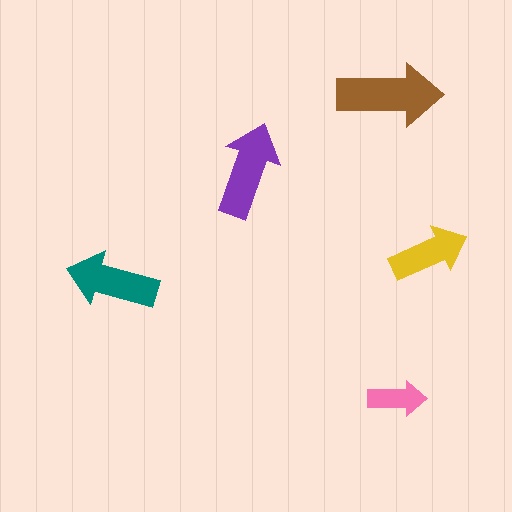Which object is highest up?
The brown arrow is topmost.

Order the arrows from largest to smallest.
the brown one, the purple one, the teal one, the yellow one, the pink one.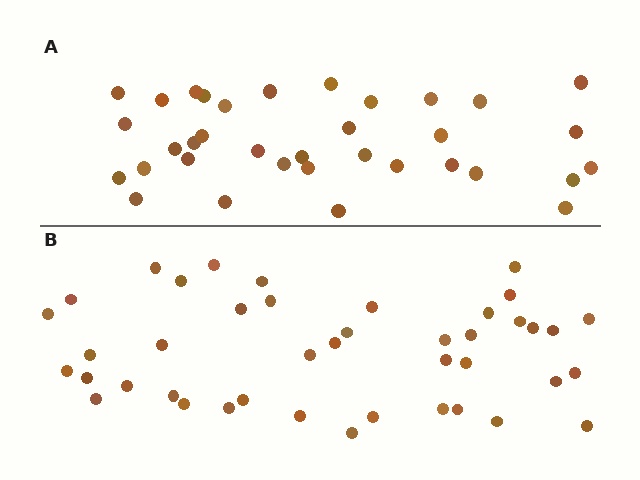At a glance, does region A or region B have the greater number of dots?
Region B (the bottom region) has more dots.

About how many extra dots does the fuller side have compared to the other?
Region B has roughly 8 or so more dots than region A.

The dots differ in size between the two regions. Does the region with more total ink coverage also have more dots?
No. Region A has more total ink coverage because its dots are larger, but region B actually contains more individual dots. Total area can be misleading — the number of items is what matters here.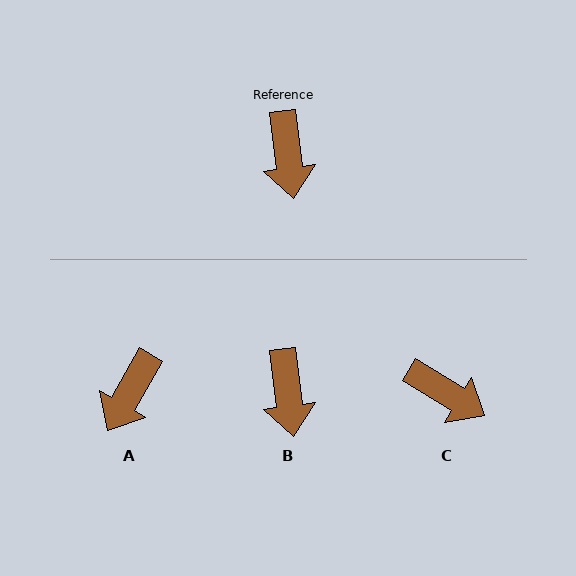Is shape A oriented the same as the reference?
No, it is off by about 37 degrees.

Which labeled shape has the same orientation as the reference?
B.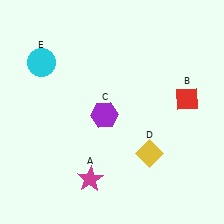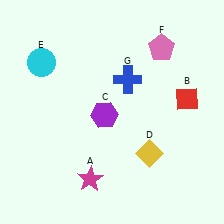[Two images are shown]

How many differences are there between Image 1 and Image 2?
There are 2 differences between the two images.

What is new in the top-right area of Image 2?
A pink pentagon (F) was added in the top-right area of Image 2.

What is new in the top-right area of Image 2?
A blue cross (G) was added in the top-right area of Image 2.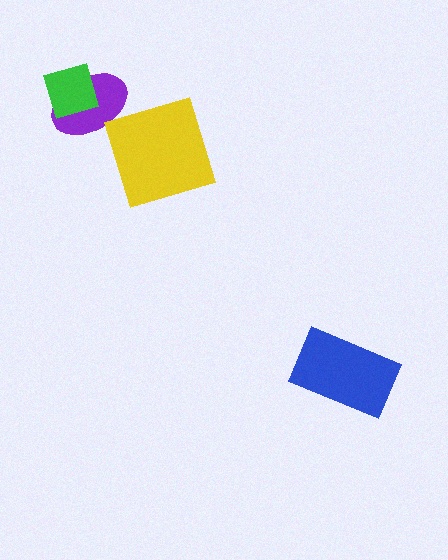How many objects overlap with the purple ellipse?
1 object overlaps with the purple ellipse.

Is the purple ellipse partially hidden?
Yes, it is partially covered by another shape.